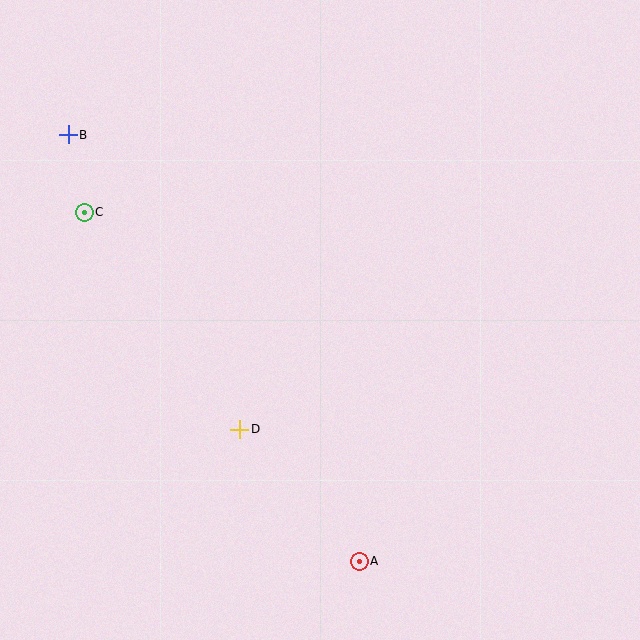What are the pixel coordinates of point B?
Point B is at (68, 135).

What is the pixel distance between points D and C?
The distance between D and C is 267 pixels.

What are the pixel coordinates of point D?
Point D is at (240, 429).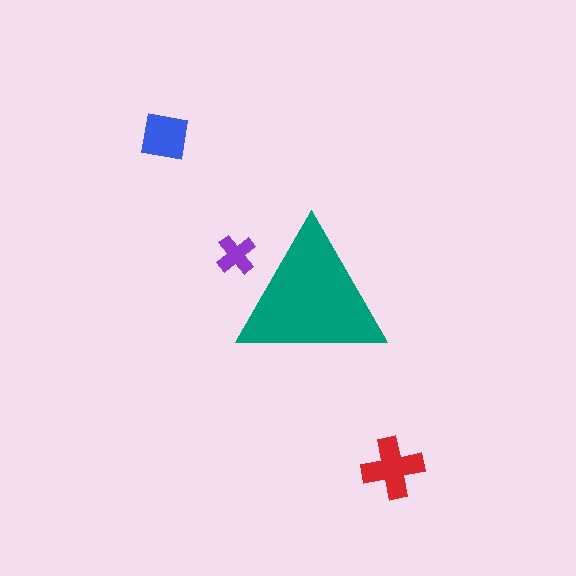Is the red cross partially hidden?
No, the red cross is fully visible.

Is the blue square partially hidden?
No, the blue square is fully visible.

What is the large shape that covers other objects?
A teal triangle.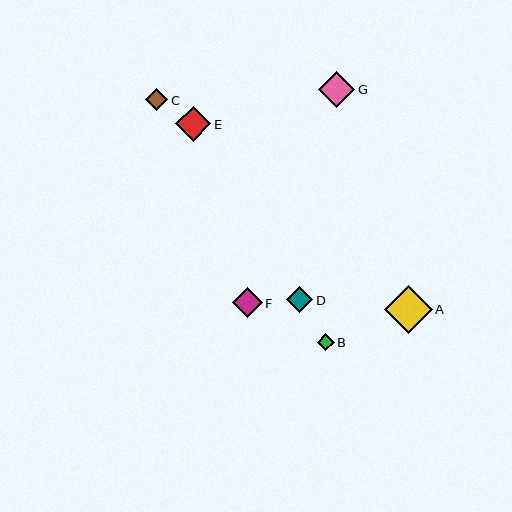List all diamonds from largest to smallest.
From largest to smallest: A, G, E, F, D, C, B.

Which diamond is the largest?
Diamond A is the largest with a size of approximately 48 pixels.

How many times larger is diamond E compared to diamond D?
Diamond E is approximately 1.3 times the size of diamond D.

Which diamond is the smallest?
Diamond B is the smallest with a size of approximately 17 pixels.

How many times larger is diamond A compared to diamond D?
Diamond A is approximately 1.8 times the size of diamond D.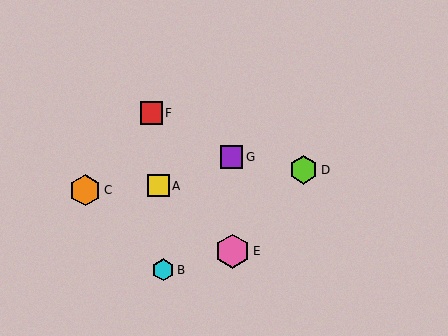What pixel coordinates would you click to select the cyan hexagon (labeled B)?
Click at (163, 270) to select the cyan hexagon B.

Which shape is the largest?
The pink hexagon (labeled E) is the largest.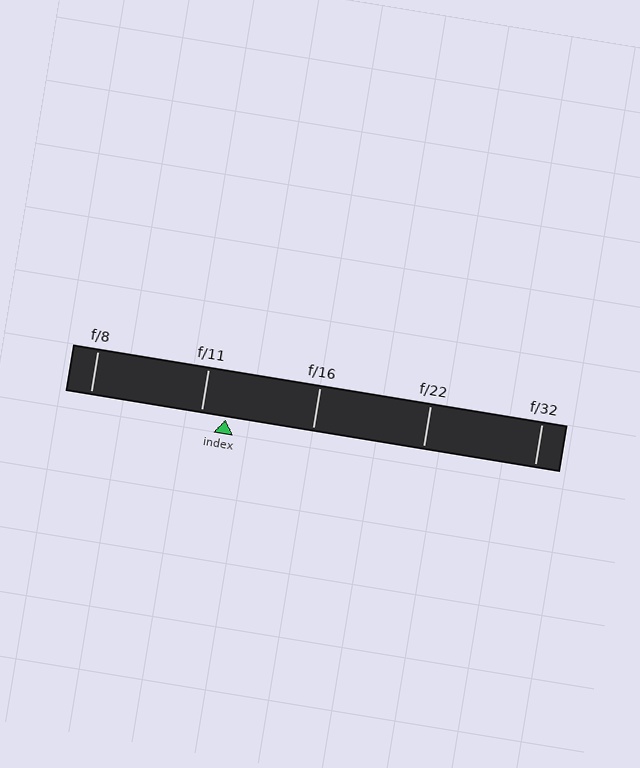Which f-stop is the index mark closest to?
The index mark is closest to f/11.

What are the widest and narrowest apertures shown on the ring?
The widest aperture shown is f/8 and the narrowest is f/32.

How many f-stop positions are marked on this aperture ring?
There are 5 f-stop positions marked.